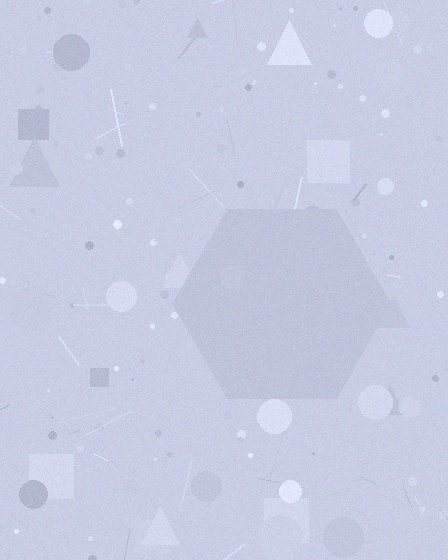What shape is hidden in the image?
A hexagon is hidden in the image.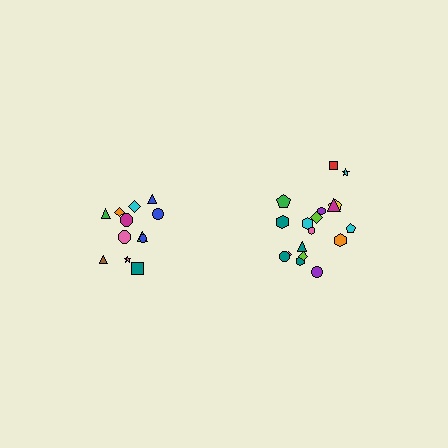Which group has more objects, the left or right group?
The right group.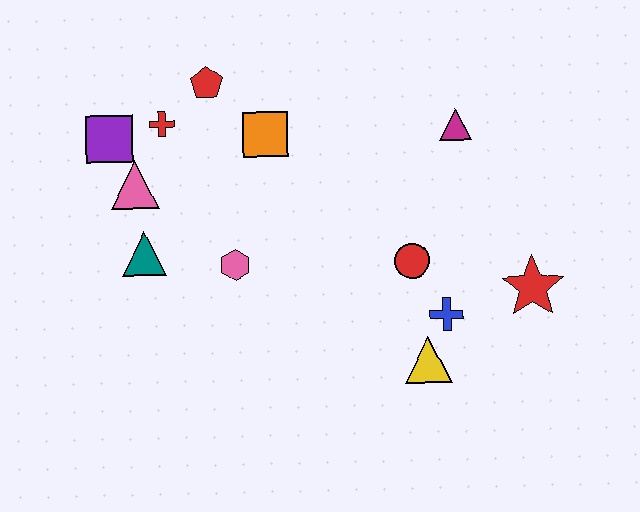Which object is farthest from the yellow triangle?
The purple square is farthest from the yellow triangle.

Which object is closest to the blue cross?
The yellow triangle is closest to the blue cross.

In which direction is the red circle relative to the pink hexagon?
The red circle is to the right of the pink hexagon.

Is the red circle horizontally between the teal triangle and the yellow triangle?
Yes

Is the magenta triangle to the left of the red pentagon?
No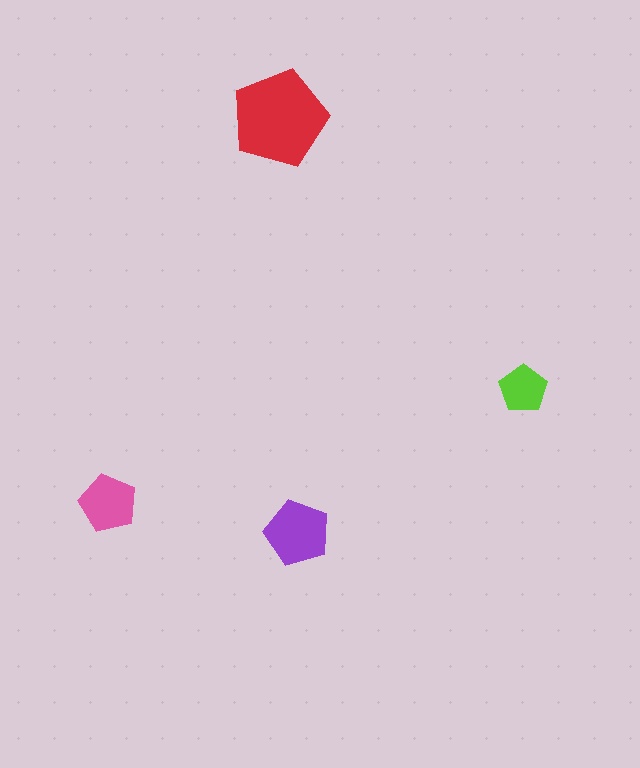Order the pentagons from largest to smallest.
the red one, the purple one, the pink one, the lime one.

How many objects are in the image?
There are 4 objects in the image.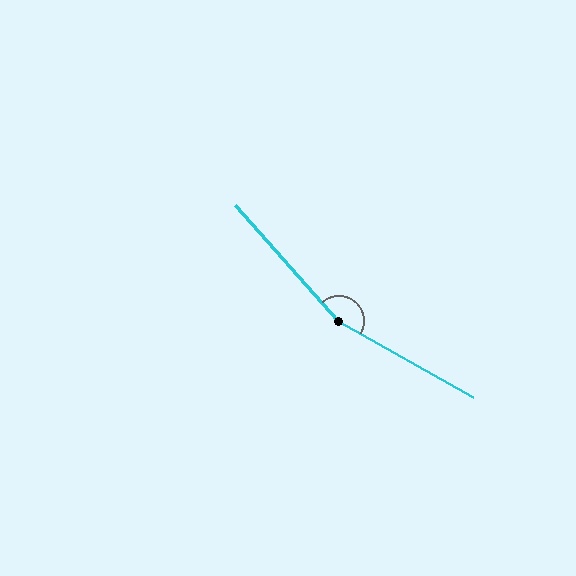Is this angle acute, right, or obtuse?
It is obtuse.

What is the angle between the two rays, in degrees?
Approximately 161 degrees.